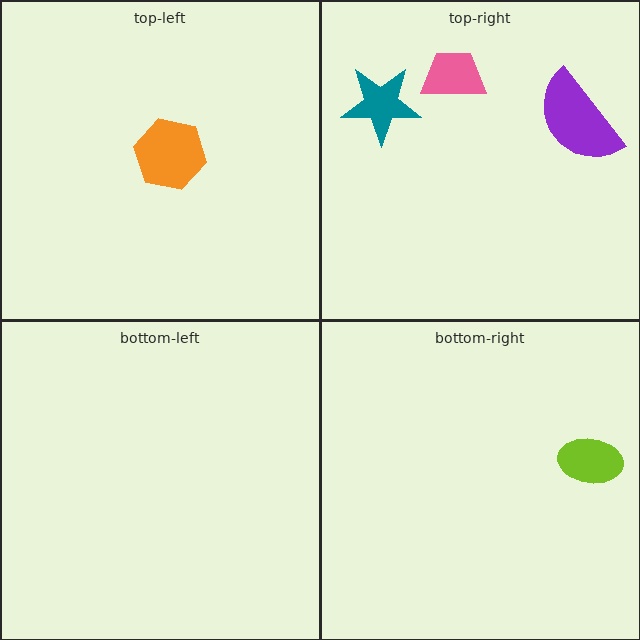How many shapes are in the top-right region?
3.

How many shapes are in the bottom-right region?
1.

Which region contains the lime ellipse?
The bottom-right region.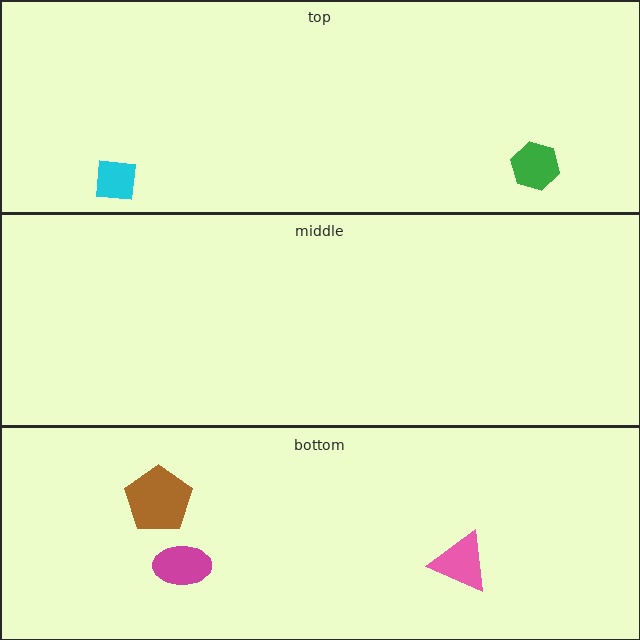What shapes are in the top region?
The cyan square, the green hexagon.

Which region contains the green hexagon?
The top region.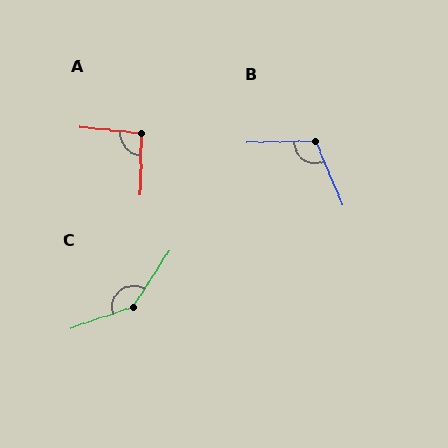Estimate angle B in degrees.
Approximately 112 degrees.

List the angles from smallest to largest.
A (94°), B (112°), C (142°).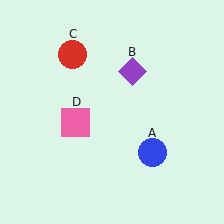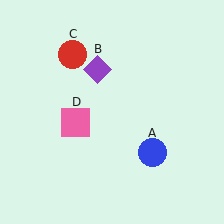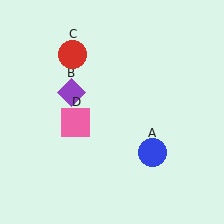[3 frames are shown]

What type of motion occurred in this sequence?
The purple diamond (object B) rotated counterclockwise around the center of the scene.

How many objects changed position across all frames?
1 object changed position: purple diamond (object B).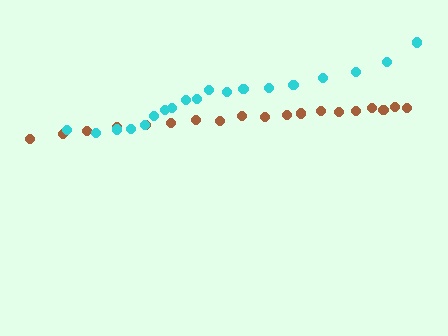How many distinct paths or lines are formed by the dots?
There are 2 distinct paths.